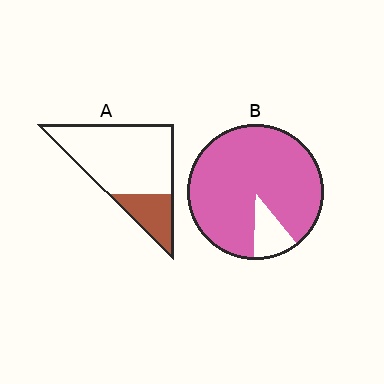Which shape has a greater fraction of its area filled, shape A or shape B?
Shape B.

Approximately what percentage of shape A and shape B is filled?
A is approximately 25% and B is approximately 90%.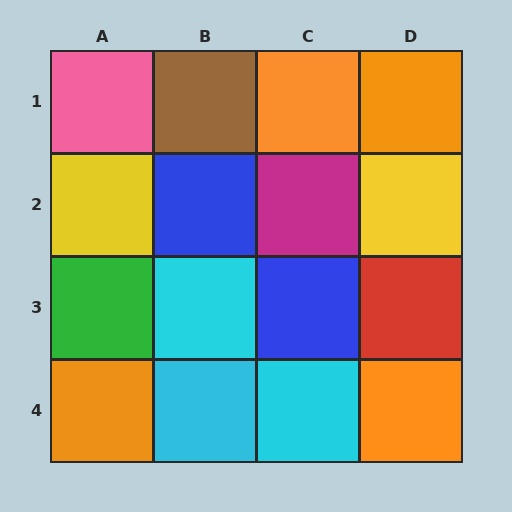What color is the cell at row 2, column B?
Blue.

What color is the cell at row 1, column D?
Orange.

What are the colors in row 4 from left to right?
Orange, cyan, cyan, orange.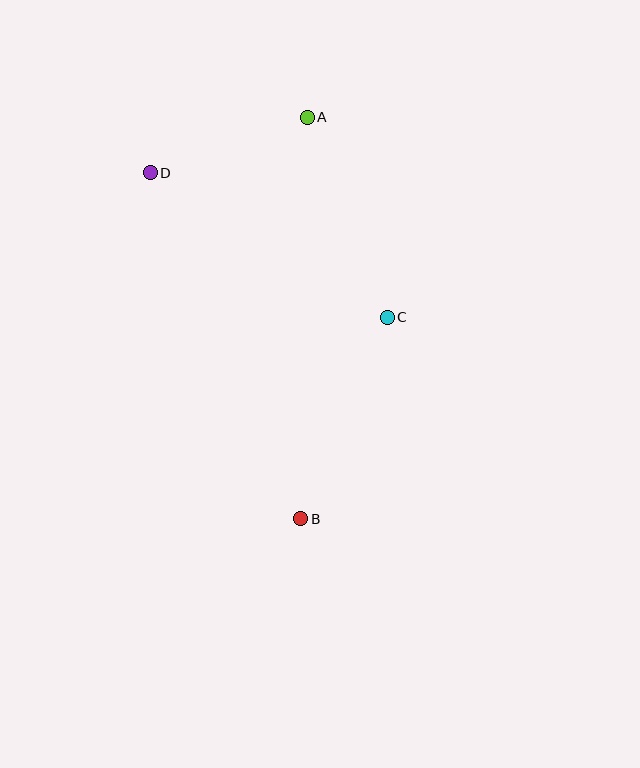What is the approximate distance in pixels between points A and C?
The distance between A and C is approximately 216 pixels.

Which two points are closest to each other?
Points A and D are closest to each other.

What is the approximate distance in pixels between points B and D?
The distance between B and D is approximately 377 pixels.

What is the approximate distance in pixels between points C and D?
The distance between C and D is approximately 278 pixels.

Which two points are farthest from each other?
Points A and B are farthest from each other.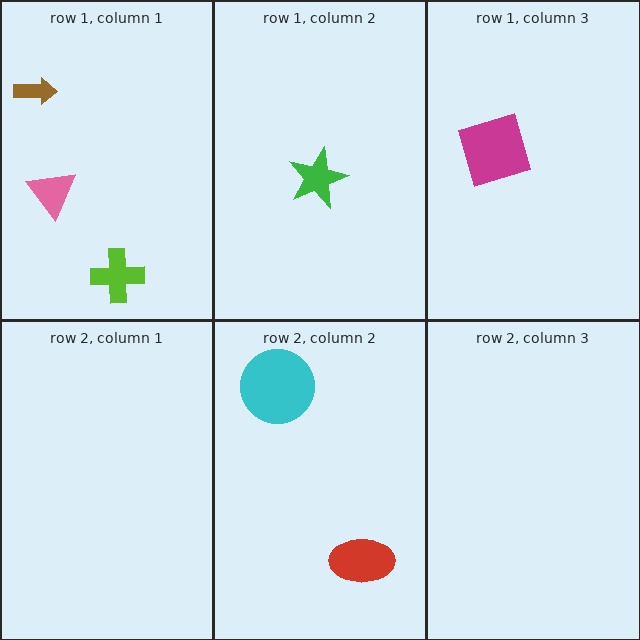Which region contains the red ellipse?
The row 2, column 2 region.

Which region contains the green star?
The row 1, column 2 region.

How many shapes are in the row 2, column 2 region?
2.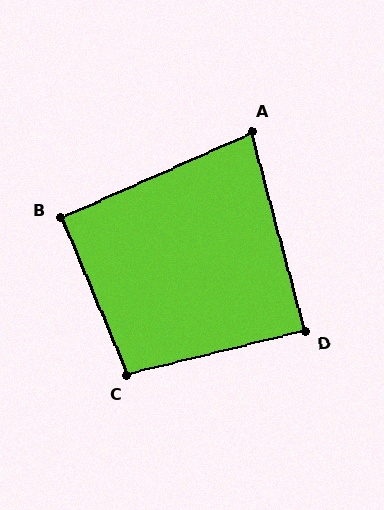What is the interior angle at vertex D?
Approximately 89 degrees (approximately right).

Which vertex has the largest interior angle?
C, at approximately 99 degrees.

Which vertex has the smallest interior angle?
A, at approximately 81 degrees.